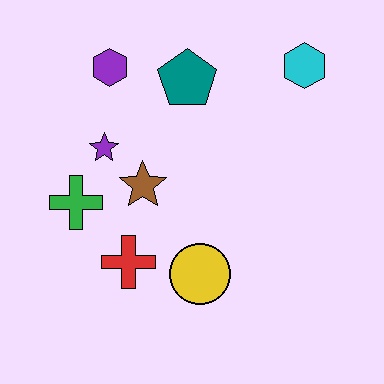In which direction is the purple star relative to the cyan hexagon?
The purple star is to the left of the cyan hexagon.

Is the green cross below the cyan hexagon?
Yes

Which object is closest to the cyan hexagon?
The teal pentagon is closest to the cyan hexagon.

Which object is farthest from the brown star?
The cyan hexagon is farthest from the brown star.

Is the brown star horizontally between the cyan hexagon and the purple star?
Yes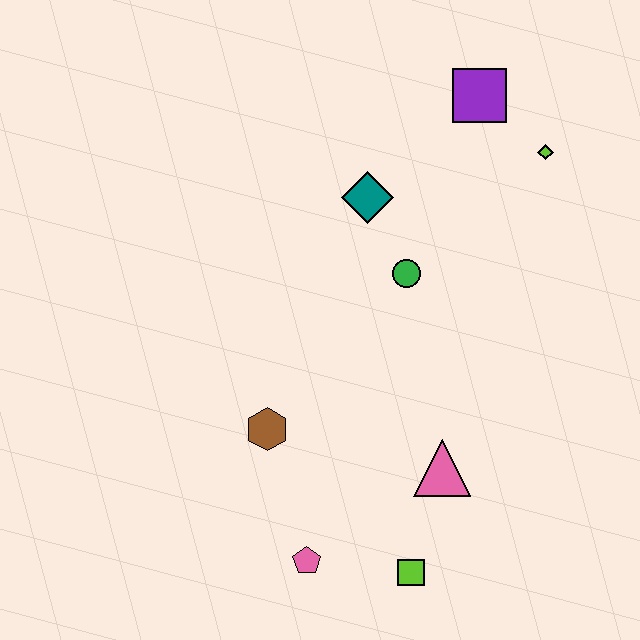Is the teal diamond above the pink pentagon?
Yes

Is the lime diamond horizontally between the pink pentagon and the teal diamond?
No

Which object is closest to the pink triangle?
The lime square is closest to the pink triangle.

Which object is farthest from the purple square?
The pink pentagon is farthest from the purple square.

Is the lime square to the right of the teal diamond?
Yes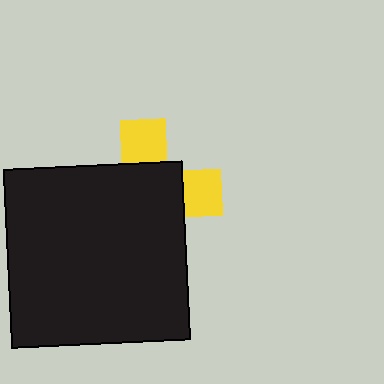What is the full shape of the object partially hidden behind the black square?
The partially hidden object is a yellow cross.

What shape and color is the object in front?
The object in front is a black square.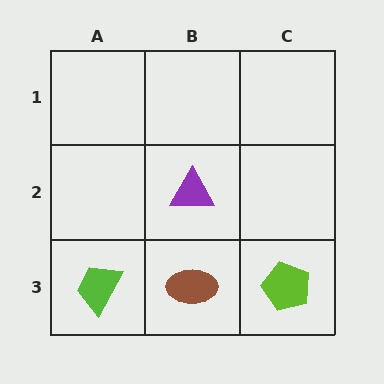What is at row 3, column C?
A lime pentagon.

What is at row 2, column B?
A purple triangle.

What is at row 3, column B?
A brown ellipse.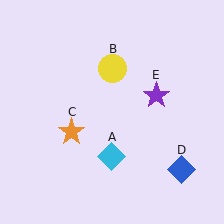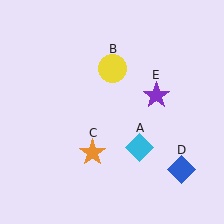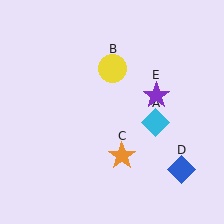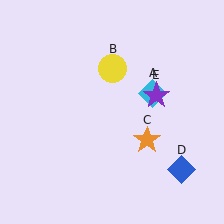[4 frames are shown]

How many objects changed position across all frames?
2 objects changed position: cyan diamond (object A), orange star (object C).